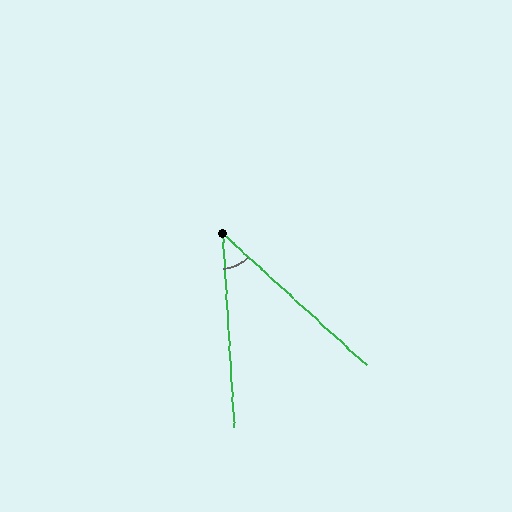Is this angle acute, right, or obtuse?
It is acute.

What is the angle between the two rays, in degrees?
Approximately 44 degrees.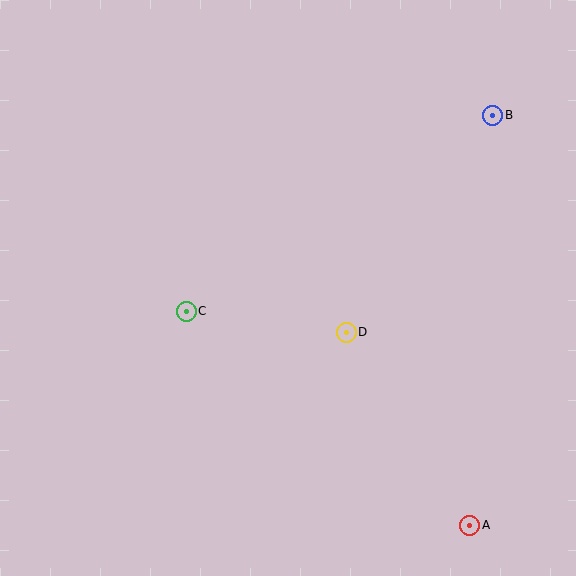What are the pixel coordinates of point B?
Point B is at (493, 115).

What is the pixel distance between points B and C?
The distance between B and C is 364 pixels.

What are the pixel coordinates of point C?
Point C is at (186, 311).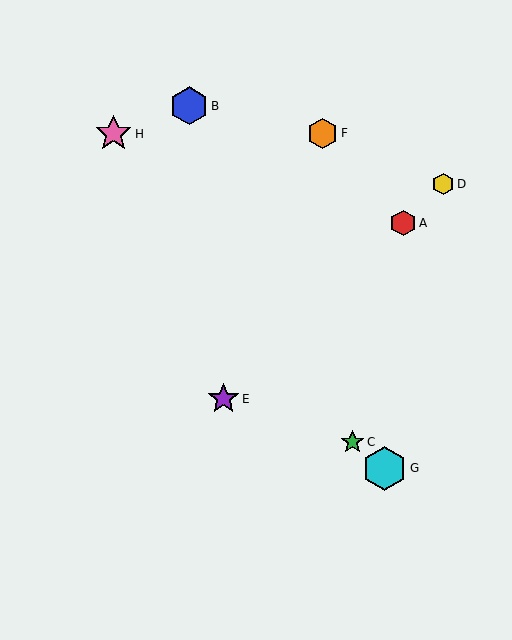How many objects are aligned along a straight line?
3 objects (A, D, E) are aligned along a straight line.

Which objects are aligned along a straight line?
Objects A, D, E are aligned along a straight line.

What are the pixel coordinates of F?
Object F is at (323, 133).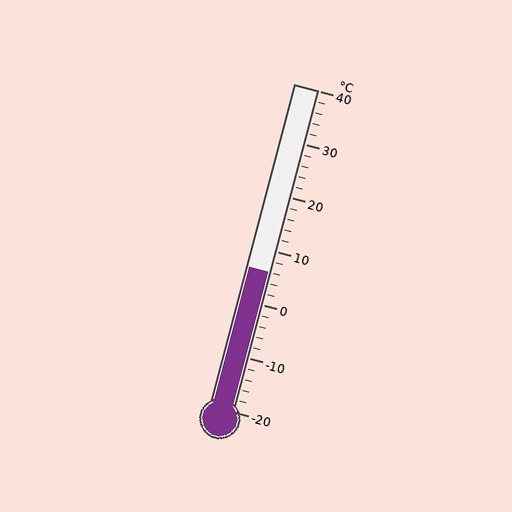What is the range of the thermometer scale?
The thermometer scale ranges from -20°C to 40°C.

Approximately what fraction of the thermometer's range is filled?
The thermometer is filled to approximately 45% of its range.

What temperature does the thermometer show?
The thermometer shows approximately 6°C.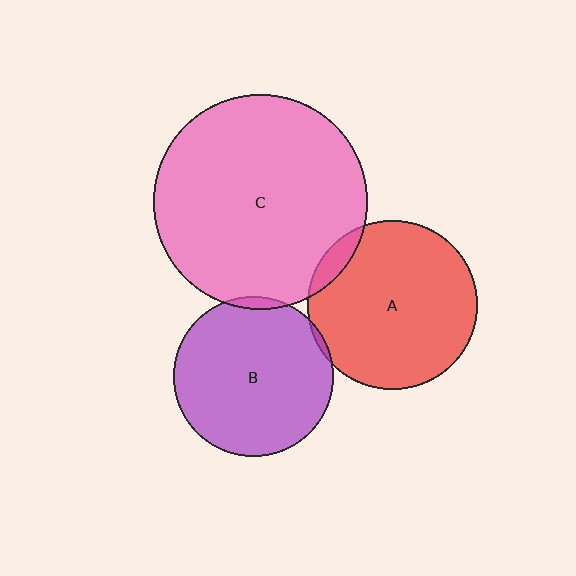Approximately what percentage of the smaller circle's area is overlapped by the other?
Approximately 5%.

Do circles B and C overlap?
Yes.